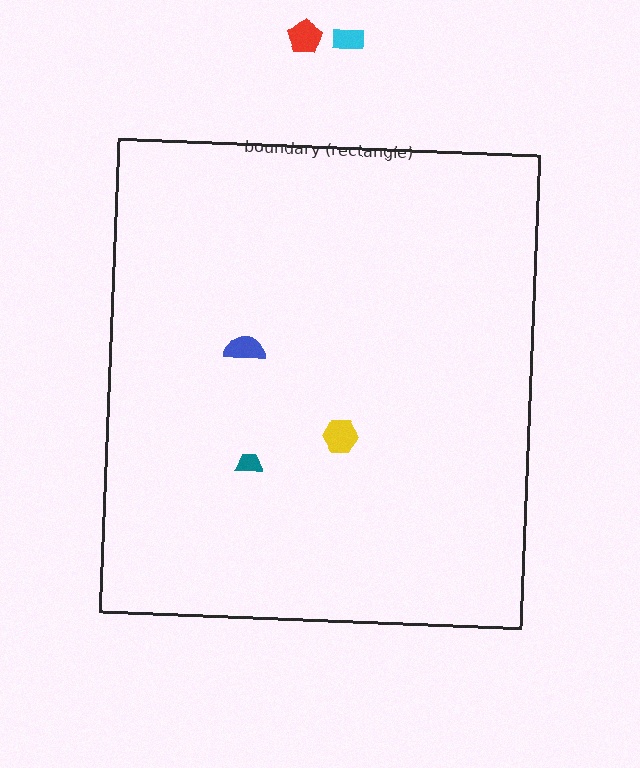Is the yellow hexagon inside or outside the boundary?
Inside.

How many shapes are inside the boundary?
3 inside, 2 outside.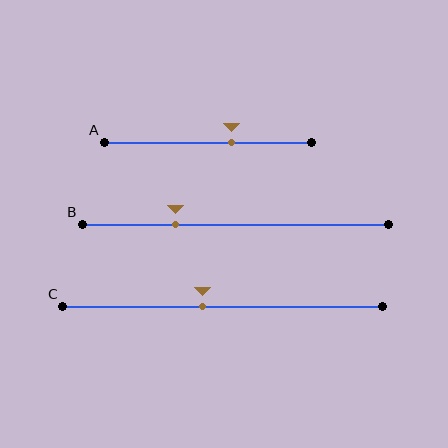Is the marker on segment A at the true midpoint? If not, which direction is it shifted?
No, the marker on segment A is shifted to the right by about 12% of the segment length.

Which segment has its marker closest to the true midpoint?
Segment C has its marker closest to the true midpoint.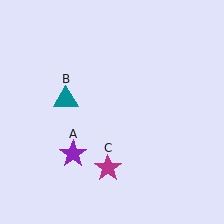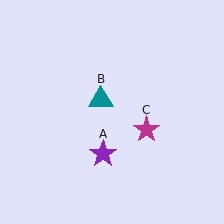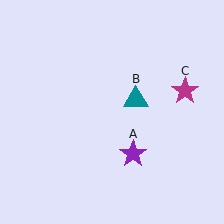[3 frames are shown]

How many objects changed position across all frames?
3 objects changed position: purple star (object A), teal triangle (object B), magenta star (object C).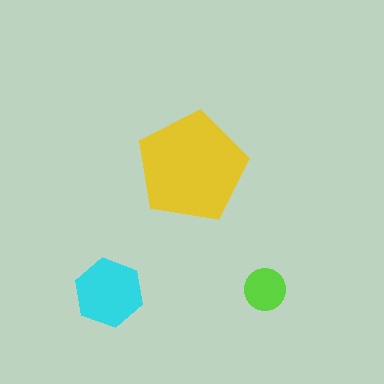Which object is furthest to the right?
The lime circle is rightmost.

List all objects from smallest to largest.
The lime circle, the cyan hexagon, the yellow pentagon.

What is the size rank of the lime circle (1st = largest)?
3rd.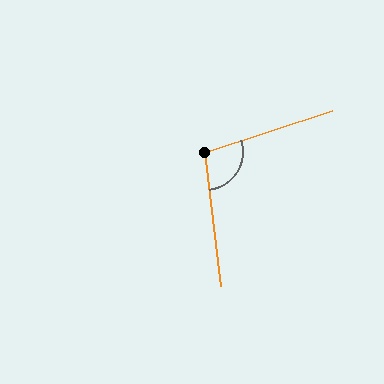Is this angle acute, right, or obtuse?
It is obtuse.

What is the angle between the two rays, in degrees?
Approximately 101 degrees.